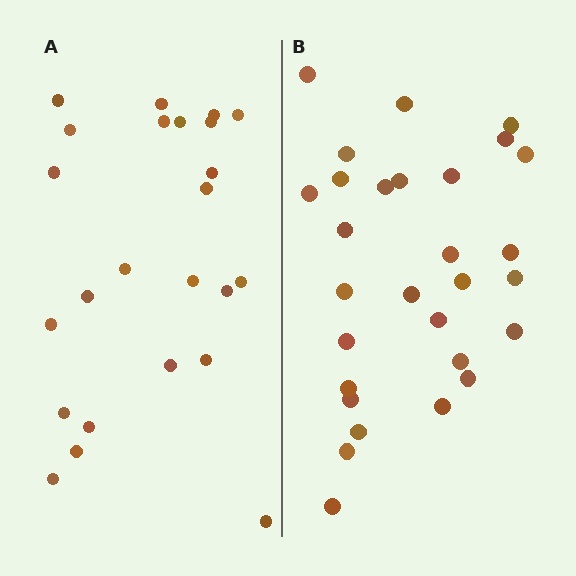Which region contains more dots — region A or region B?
Region B (the right region) has more dots.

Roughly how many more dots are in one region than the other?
Region B has about 5 more dots than region A.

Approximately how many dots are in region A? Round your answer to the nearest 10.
About 20 dots. (The exact count is 24, which rounds to 20.)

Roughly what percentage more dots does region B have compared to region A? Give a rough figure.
About 20% more.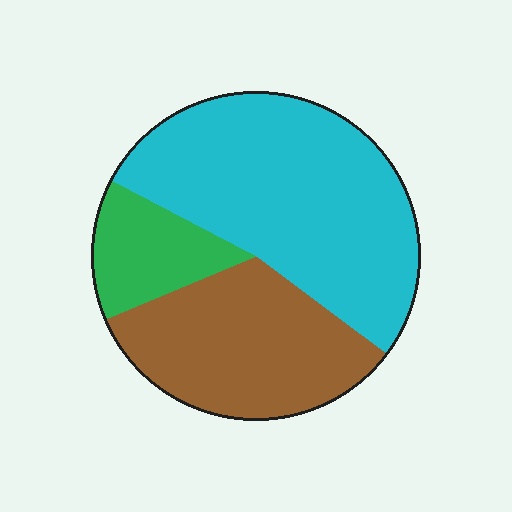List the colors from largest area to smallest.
From largest to smallest: cyan, brown, green.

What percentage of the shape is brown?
Brown takes up about one third (1/3) of the shape.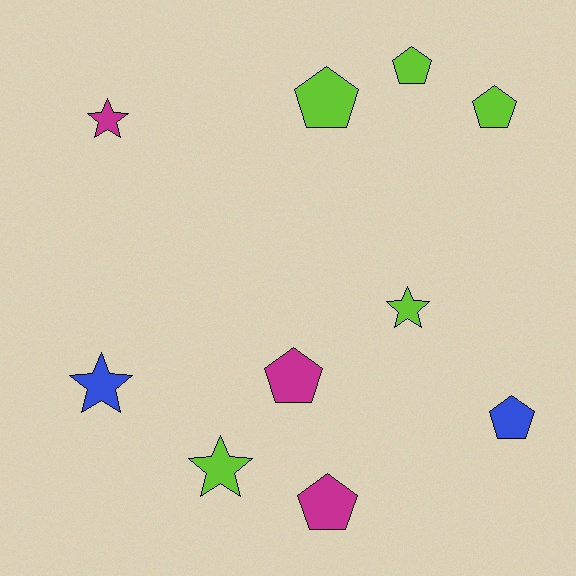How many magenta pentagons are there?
There are 2 magenta pentagons.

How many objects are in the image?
There are 10 objects.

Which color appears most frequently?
Lime, with 5 objects.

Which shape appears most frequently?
Pentagon, with 6 objects.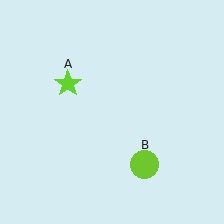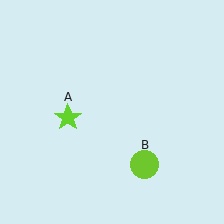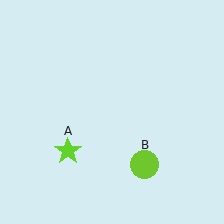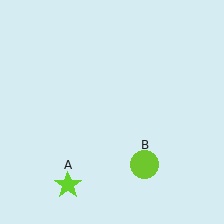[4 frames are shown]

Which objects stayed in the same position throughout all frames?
Lime circle (object B) remained stationary.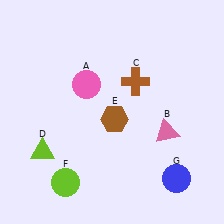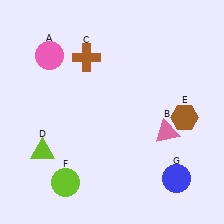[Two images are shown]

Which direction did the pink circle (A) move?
The pink circle (A) moved left.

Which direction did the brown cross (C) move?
The brown cross (C) moved left.